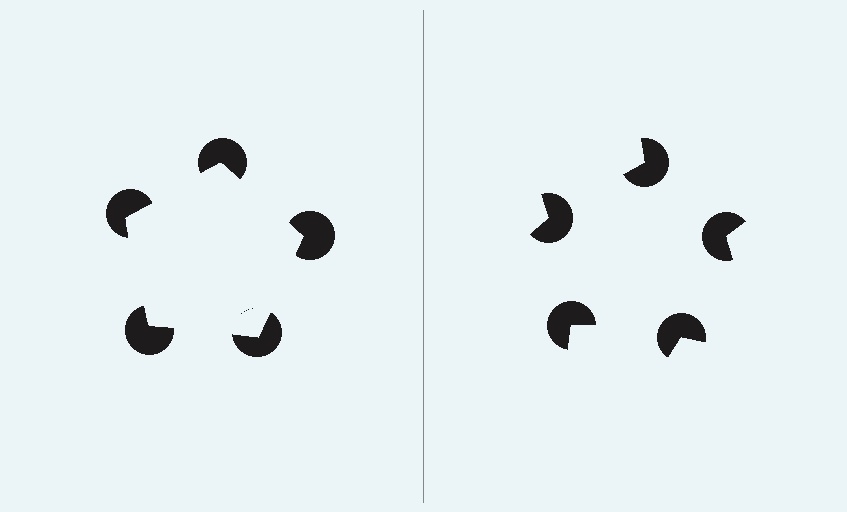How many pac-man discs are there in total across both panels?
10 — 5 on each side.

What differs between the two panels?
The pac-man discs are positioned identically on both sides; only the wedge orientations differ. On the left they align to a pentagon; on the right they are misaligned.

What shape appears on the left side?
An illusory pentagon.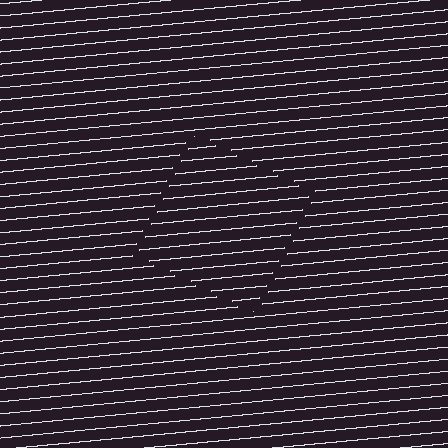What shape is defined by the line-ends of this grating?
An illusory square. The interior of the shape contains the same grating, shifted by half a period — the contour is defined by the phase discontinuity where line-ends from the inner and outer gratings abut.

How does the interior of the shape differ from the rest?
The interior of the shape contains the same grating, shifted by half a period — the contour is defined by the phase discontinuity where line-ends from the inner and outer gratings abut.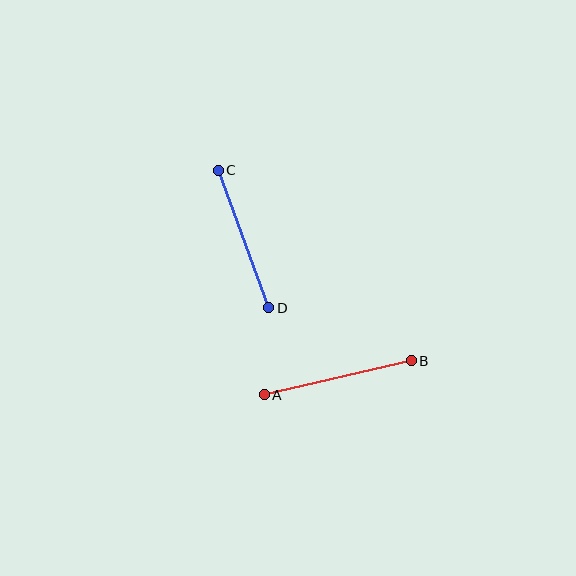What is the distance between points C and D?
The distance is approximately 147 pixels.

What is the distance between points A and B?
The distance is approximately 151 pixels.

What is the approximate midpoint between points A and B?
The midpoint is at approximately (338, 378) pixels.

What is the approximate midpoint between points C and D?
The midpoint is at approximately (244, 239) pixels.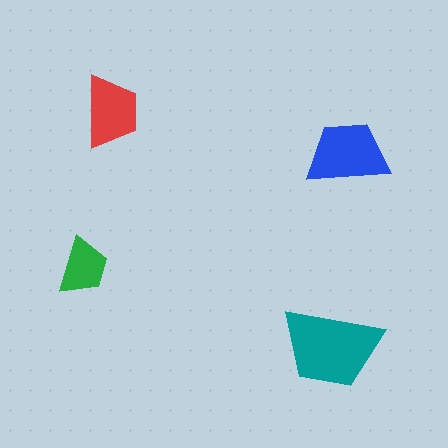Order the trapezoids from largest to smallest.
the teal one, the blue one, the red one, the green one.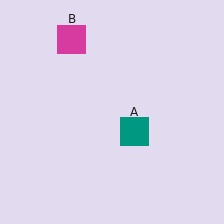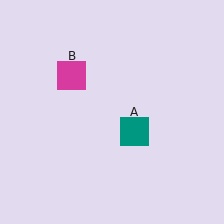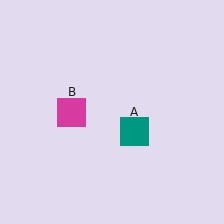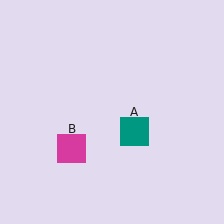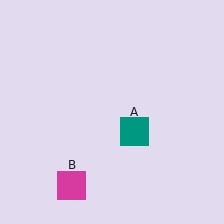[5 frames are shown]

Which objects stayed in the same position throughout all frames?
Teal square (object A) remained stationary.